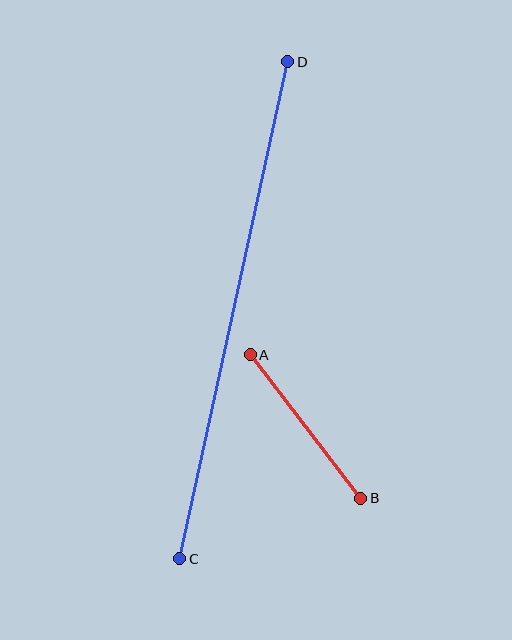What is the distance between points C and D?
The distance is approximately 509 pixels.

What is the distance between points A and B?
The distance is approximately 181 pixels.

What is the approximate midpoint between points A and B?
The midpoint is at approximately (305, 426) pixels.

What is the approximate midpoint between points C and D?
The midpoint is at approximately (234, 310) pixels.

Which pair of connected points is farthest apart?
Points C and D are farthest apart.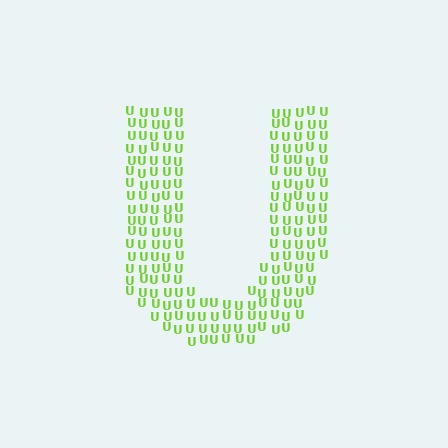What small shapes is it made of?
It is made of small letter U's.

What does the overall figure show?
The overall figure shows the letter U.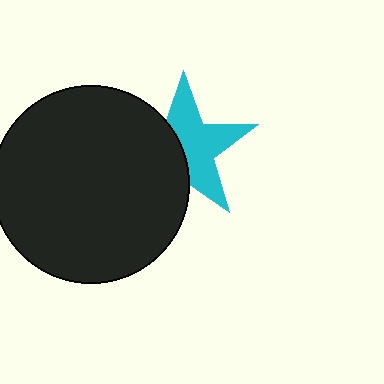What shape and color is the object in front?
The object in front is a black circle.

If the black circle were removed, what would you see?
You would see the complete cyan star.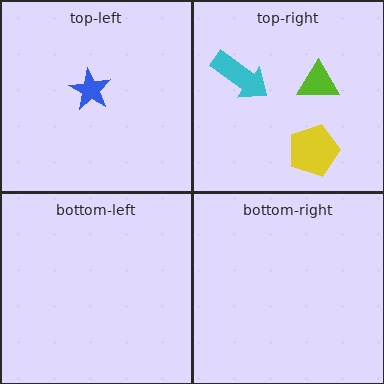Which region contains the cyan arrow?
The top-right region.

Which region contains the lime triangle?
The top-right region.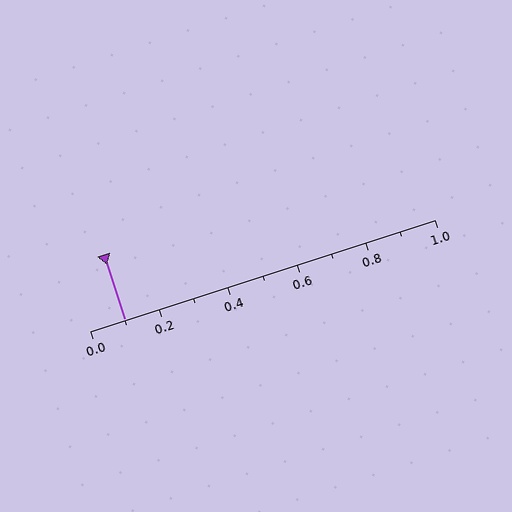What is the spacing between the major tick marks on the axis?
The major ticks are spaced 0.2 apart.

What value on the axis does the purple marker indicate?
The marker indicates approximately 0.1.